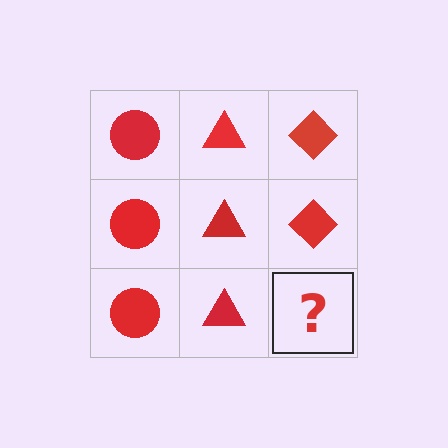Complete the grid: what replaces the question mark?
The question mark should be replaced with a red diamond.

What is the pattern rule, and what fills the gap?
The rule is that each column has a consistent shape. The gap should be filled with a red diamond.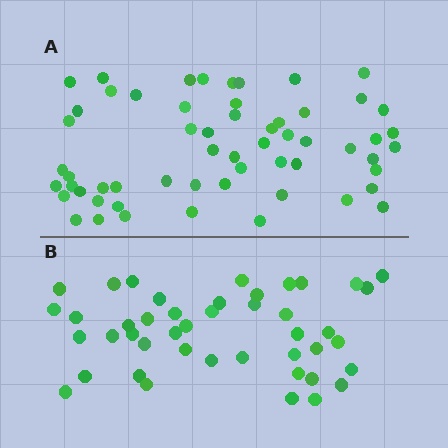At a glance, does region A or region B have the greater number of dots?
Region A (the top region) has more dots.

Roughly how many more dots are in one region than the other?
Region A has approximately 15 more dots than region B.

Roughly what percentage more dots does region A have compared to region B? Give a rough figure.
About 30% more.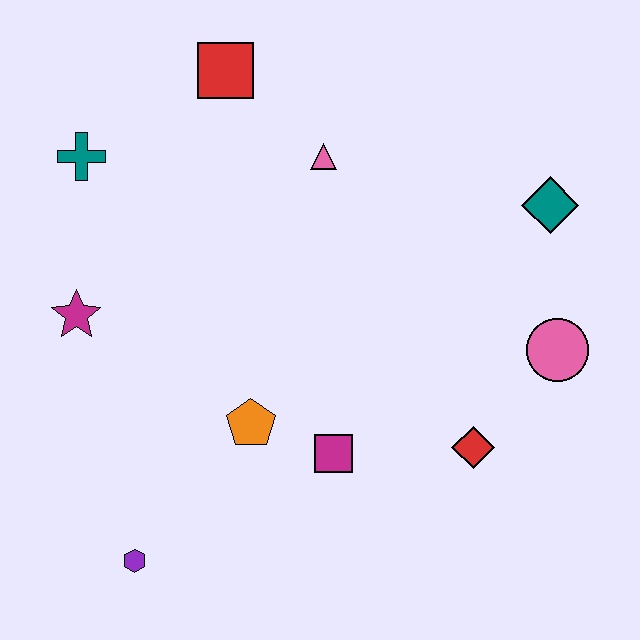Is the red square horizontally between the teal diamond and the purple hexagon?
Yes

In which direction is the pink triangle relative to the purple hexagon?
The pink triangle is above the purple hexagon.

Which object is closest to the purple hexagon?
The orange pentagon is closest to the purple hexagon.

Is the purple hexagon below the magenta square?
Yes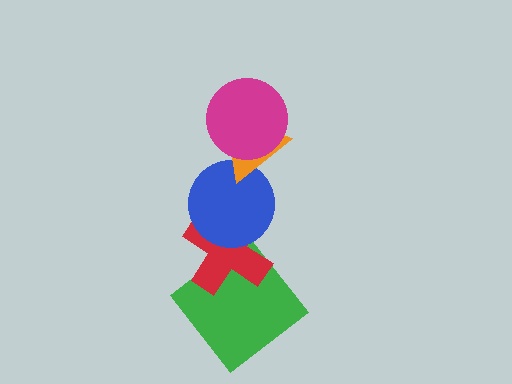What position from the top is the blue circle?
The blue circle is 3rd from the top.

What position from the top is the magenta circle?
The magenta circle is 1st from the top.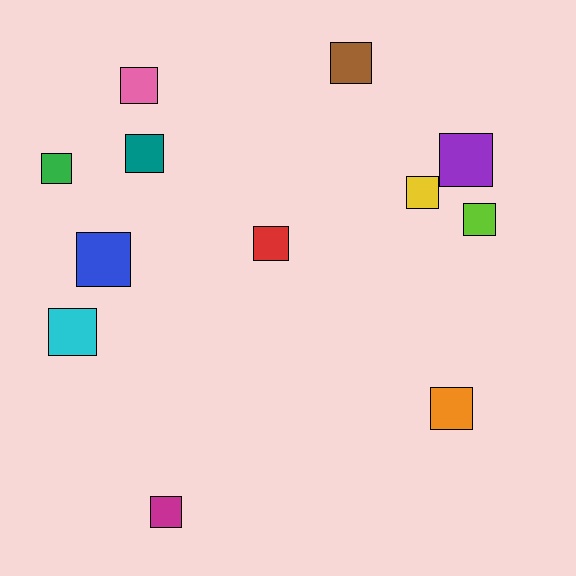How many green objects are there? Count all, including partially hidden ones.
There is 1 green object.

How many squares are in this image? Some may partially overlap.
There are 12 squares.